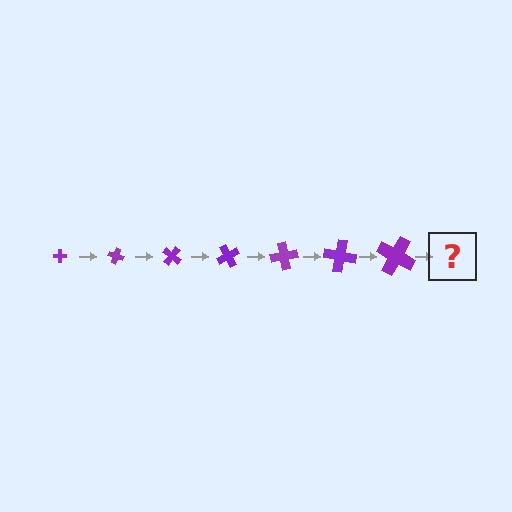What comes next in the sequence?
The next element should be a cross, larger than the previous one and rotated 140 degrees from the start.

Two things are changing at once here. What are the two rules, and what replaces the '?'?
The two rules are that the cross grows larger each step and it rotates 20 degrees each step. The '?' should be a cross, larger than the previous one and rotated 140 degrees from the start.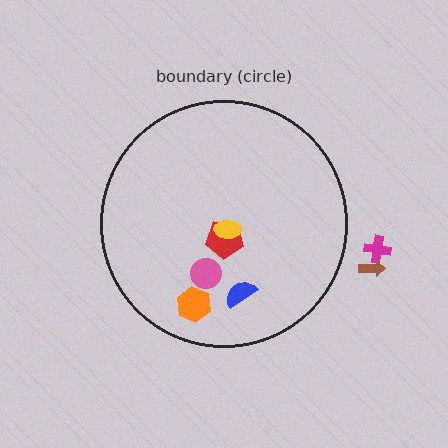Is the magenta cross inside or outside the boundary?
Outside.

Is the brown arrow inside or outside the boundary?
Outside.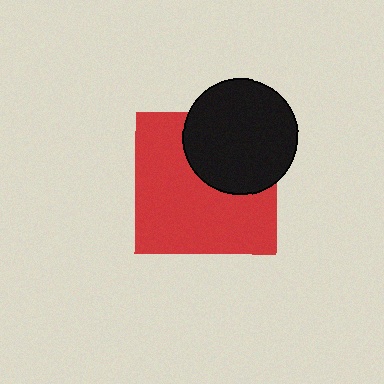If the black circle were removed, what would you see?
You would see the complete red square.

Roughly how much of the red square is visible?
Most of it is visible (roughly 65%).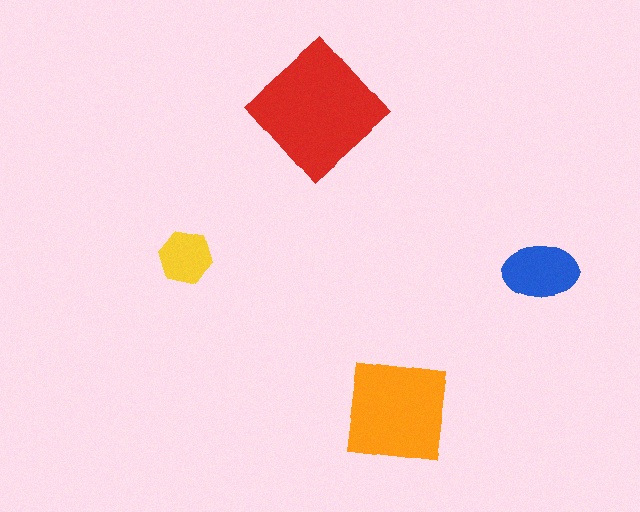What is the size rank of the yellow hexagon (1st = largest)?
4th.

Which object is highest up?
The red diamond is topmost.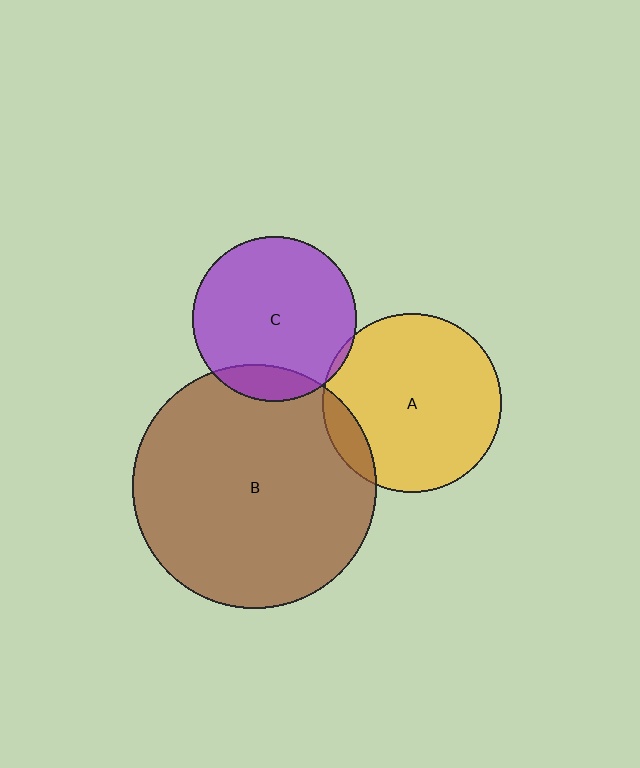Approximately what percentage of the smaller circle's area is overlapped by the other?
Approximately 10%.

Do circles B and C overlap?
Yes.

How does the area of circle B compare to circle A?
Approximately 1.8 times.